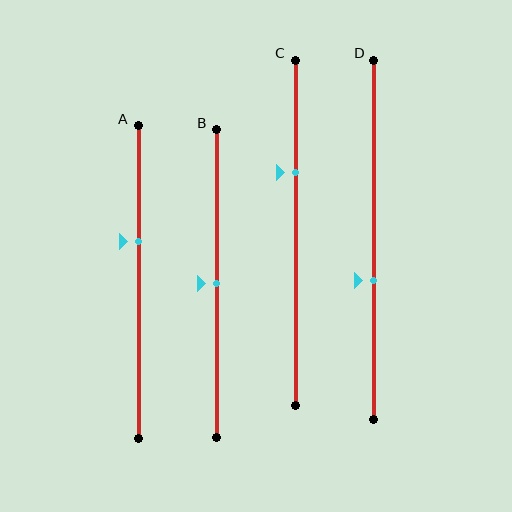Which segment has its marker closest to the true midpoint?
Segment B has its marker closest to the true midpoint.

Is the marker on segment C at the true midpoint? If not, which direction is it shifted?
No, the marker on segment C is shifted upward by about 17% of the segment length.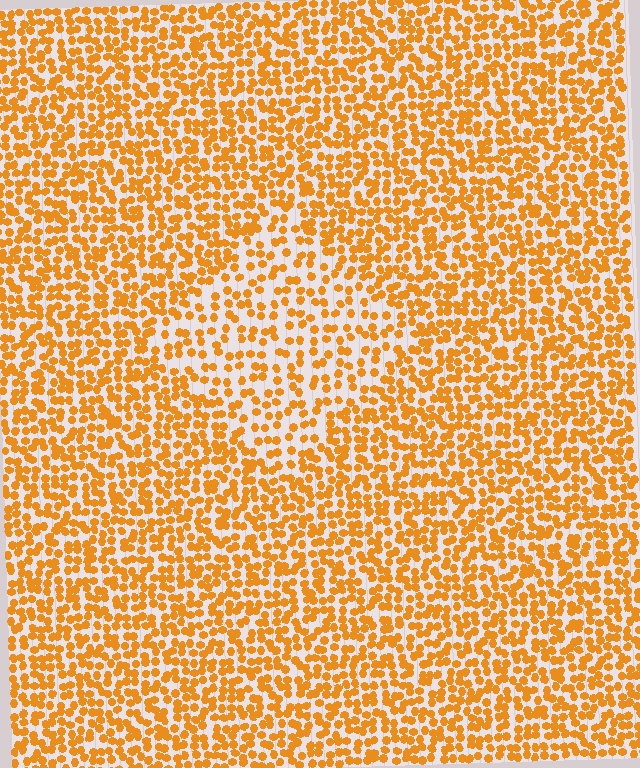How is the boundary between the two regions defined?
The boundary is defined by a change in element density (approximately 1.7x ratio). All elements are the same color, size, and shape.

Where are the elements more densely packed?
The elements are more densely packed outside the diamond boundary.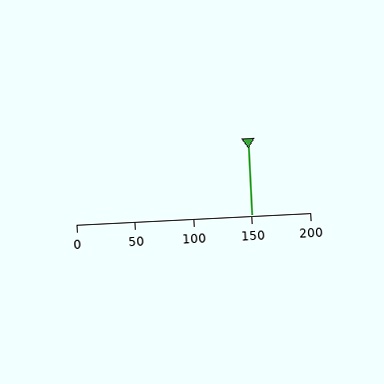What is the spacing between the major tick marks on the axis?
The major ticks are spaced 50 apart.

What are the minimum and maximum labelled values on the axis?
The axis runs from 0 to 200.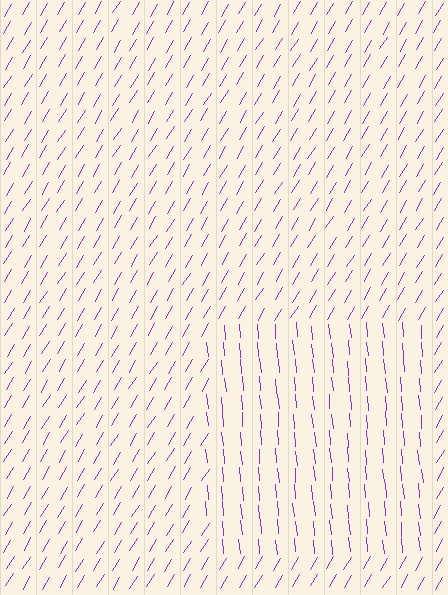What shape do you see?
I see a rectangle.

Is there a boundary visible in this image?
Yes, there is a texture boundary formed by a change in line orientation.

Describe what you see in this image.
The image is filled with small purple line segments. A rectangle region in the image has lines oriented differently from the surrounding lines, creating a visible texture boundary.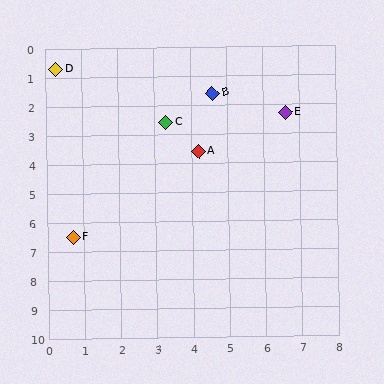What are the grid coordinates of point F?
Point F is at approximately (0.7, 6.5).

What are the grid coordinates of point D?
Point D is at approximately (0.3, 0.7).